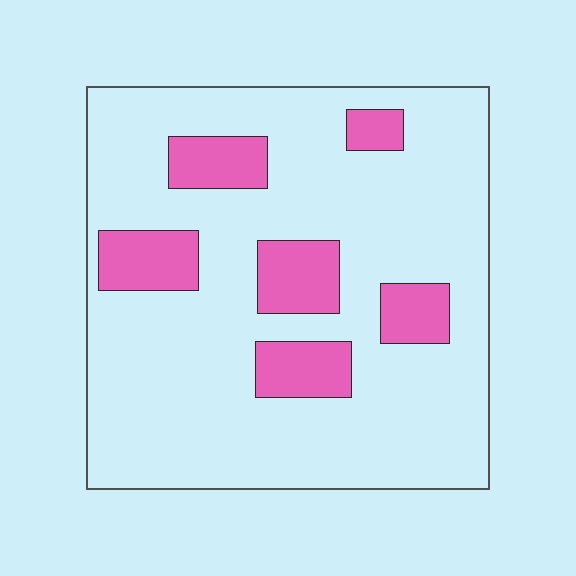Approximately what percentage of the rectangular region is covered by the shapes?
Approximately 20%.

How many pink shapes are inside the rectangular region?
6.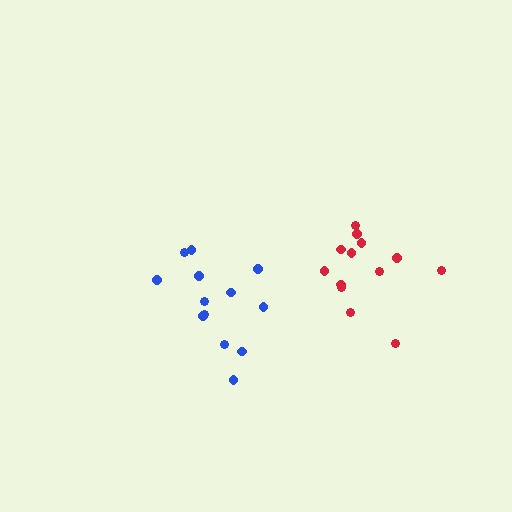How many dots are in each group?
Group 1: 13 dots, Group 2: 13 dots (26 total).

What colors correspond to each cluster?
The clusters are colored: red, blue.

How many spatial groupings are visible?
There are 2 spatial groupings.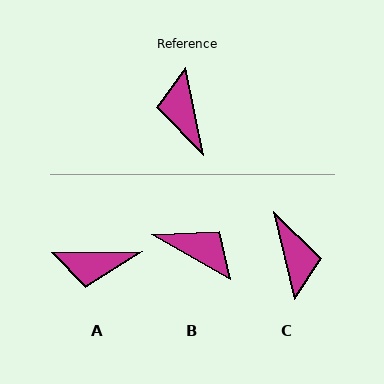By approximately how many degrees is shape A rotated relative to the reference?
Approximately 79 degrees counter-clockwise.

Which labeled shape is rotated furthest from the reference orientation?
C, about 178 degrees away.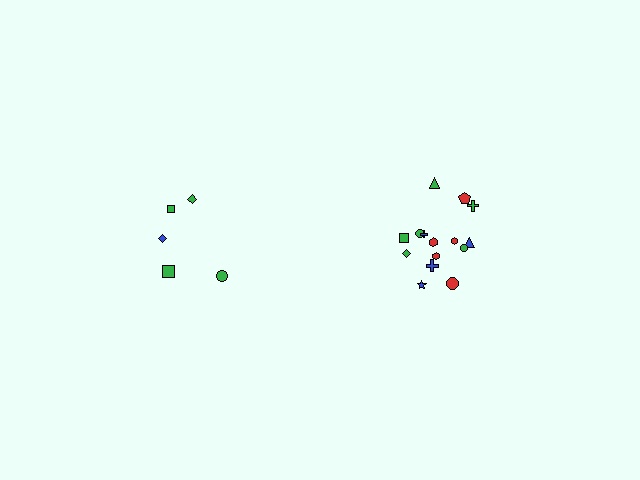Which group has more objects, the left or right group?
The right group.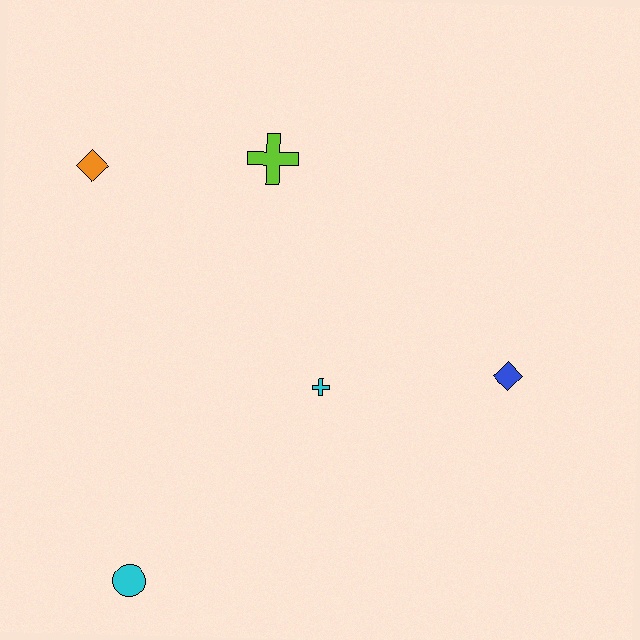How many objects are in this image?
There are 5 objects.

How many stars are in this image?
There are no stars.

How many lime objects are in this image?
There is 1 lime object.